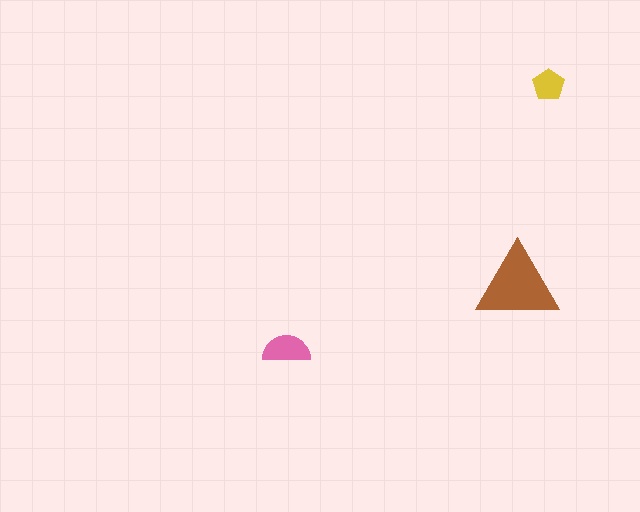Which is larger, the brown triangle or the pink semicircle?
The brown triangle.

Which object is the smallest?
The yellow pentagon.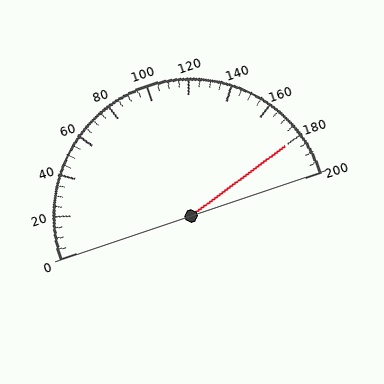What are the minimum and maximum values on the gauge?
The gauge ranges from 0 to 200.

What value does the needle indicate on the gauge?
The needle indicates approximately 180.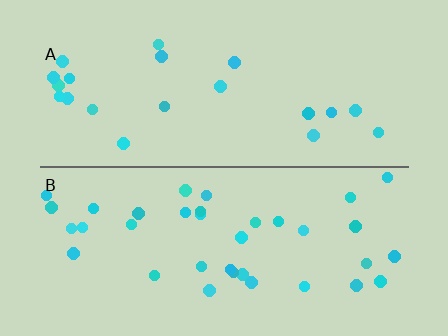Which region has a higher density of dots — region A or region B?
B (the bottom).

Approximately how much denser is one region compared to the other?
Approximately 1.7× — region B over region A.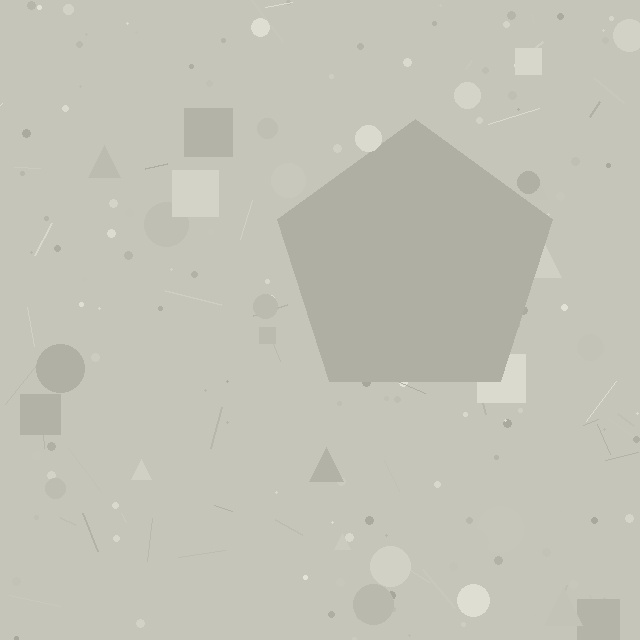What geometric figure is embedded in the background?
A pentagon is embedded in the background.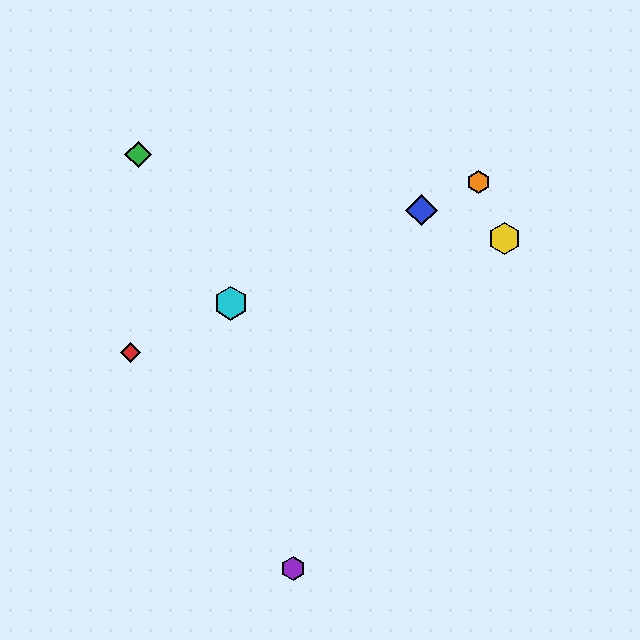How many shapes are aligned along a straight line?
4 shapes (the red diamond, the blue diamond, the orange hexagon, the cyan hexagon) are aligned along a straight line.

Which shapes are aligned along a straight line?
The red diamond, the blue diamond, the orange hexagon, the cyan hexagon are aligned along a straight line.